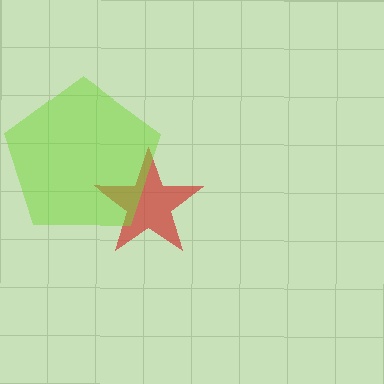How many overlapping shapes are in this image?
There are 2 overlapping shapes in the image.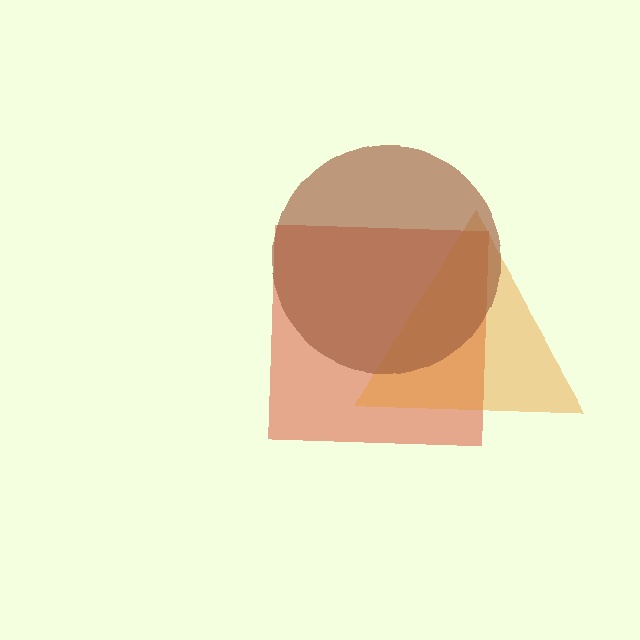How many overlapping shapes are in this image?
There are 3 overlapping shapes in the image.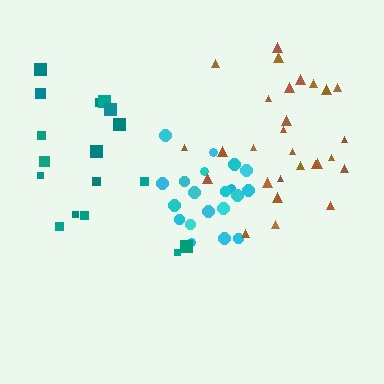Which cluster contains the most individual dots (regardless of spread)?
Brown (28).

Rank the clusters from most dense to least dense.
cyan, brown, teal.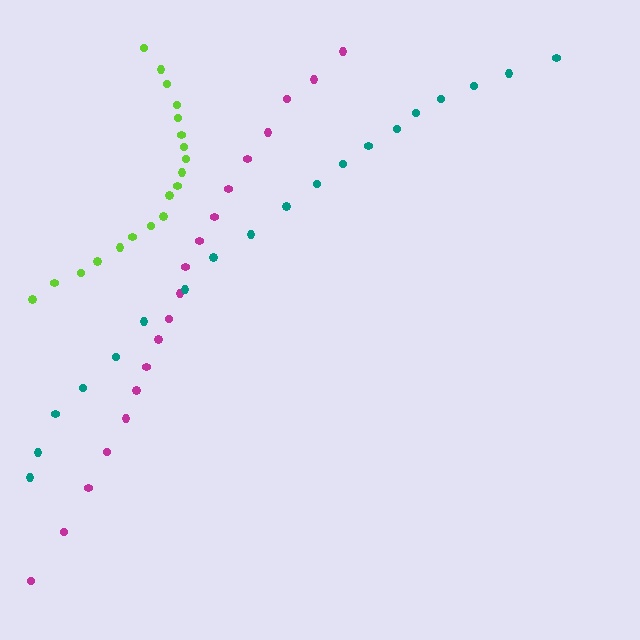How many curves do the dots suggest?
There are 3 distinct paths.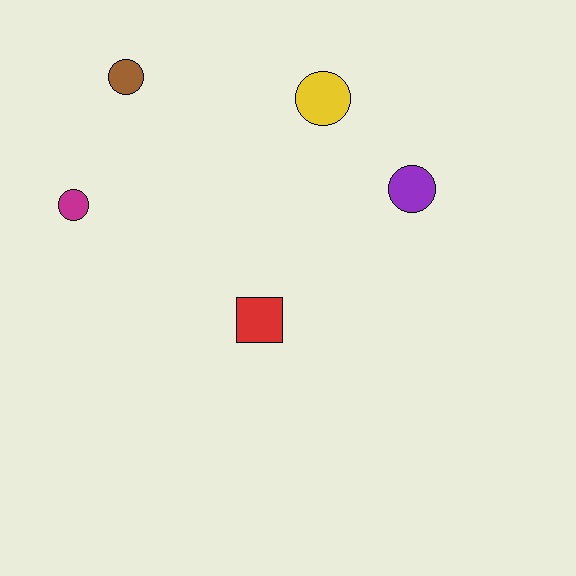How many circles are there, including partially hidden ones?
There are 4 circles.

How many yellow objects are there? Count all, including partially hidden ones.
There is 1 yellow object.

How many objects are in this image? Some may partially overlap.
There are 5 objects.